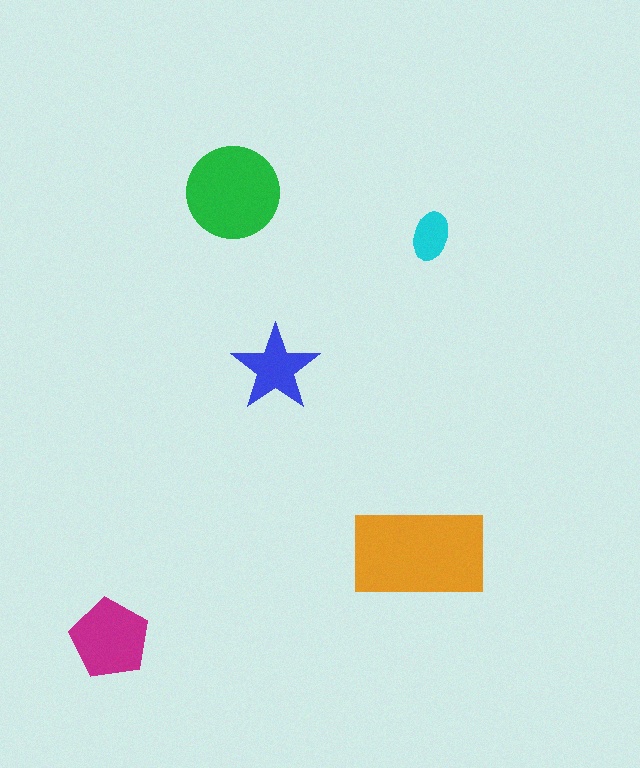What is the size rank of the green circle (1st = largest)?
2nd.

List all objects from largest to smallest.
The orange rectangle, the green circle, the magenta pentagon, the blue star, the cyan ellipse.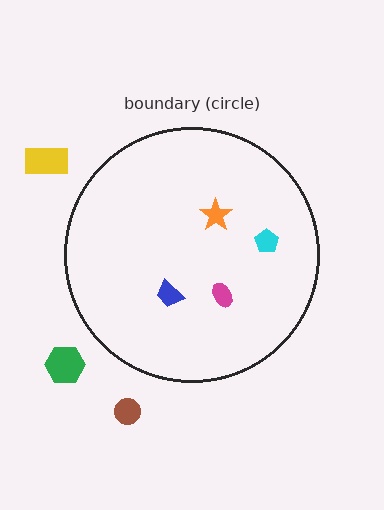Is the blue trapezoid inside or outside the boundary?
Inside.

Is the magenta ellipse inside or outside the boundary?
Inside.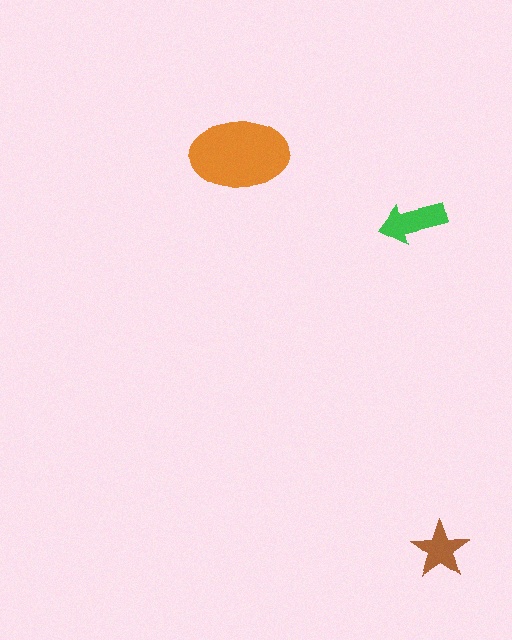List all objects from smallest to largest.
The brown star, the green arrow, the orange ellipse.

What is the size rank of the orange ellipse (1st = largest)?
1st.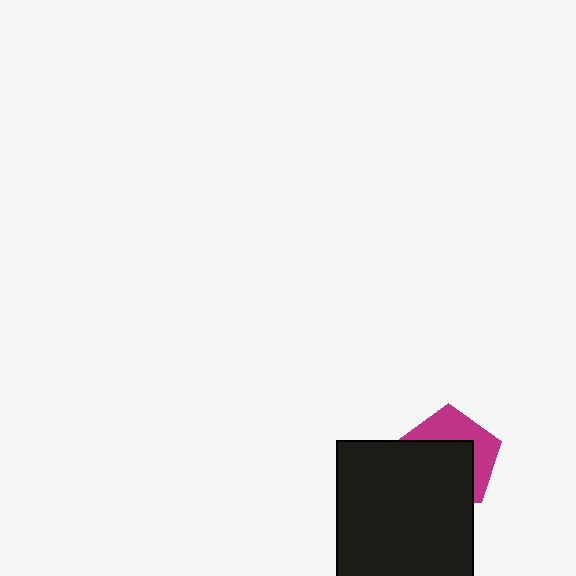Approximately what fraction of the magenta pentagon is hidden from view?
Roughly 59% of the magenta pentagon is hidden behind the black square.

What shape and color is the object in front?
The object in front is a black square.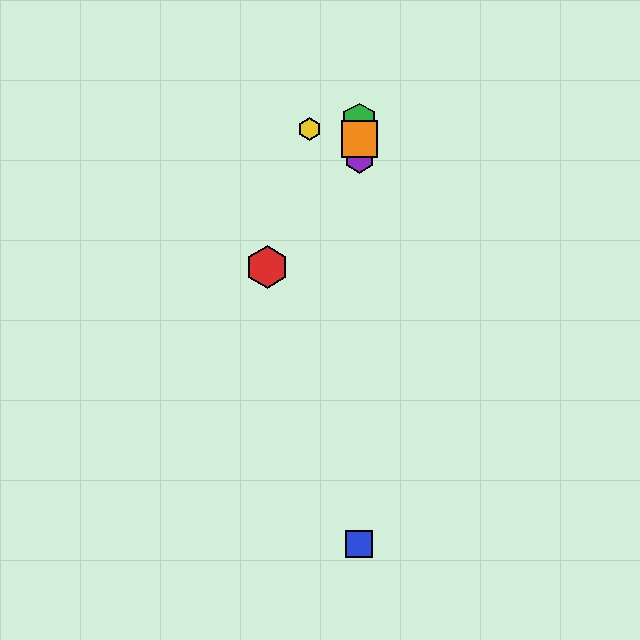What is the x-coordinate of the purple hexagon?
The purple hexagon is at x≈359.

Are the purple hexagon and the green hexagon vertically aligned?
Yes, both are at x≈359.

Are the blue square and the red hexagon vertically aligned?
No, the blue square is at x≈359 and the red hexagon is at x≈267.